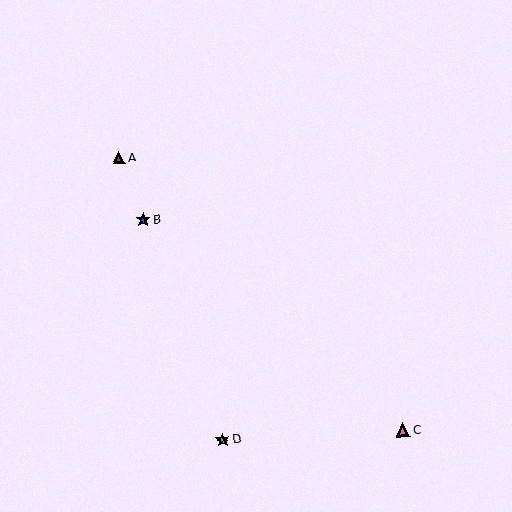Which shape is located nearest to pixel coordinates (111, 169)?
The red triangle (labeled A) at (119, 158) is nearest to that location.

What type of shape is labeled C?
Shape C is a pink triangle.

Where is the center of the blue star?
The center of the blue star is at (143, 220).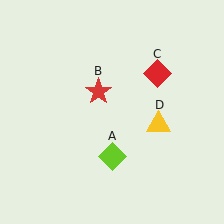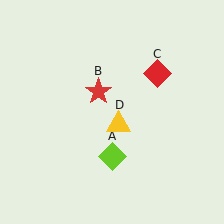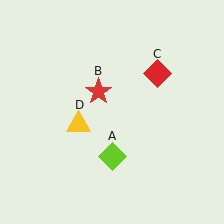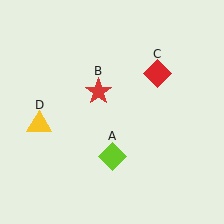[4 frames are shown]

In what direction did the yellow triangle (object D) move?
The yellow triangle (object D) moved left.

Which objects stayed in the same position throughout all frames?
Lime diamond (object A) and red star (object B) and red diamond (object C) remained stationary.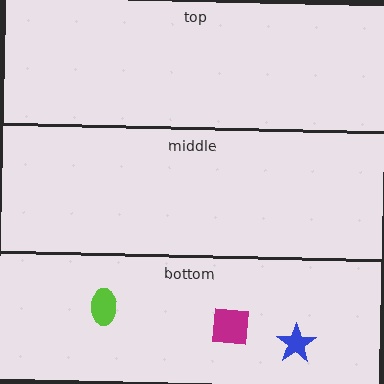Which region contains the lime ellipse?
The bottom region.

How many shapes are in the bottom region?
3.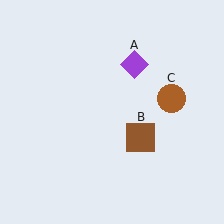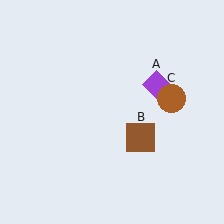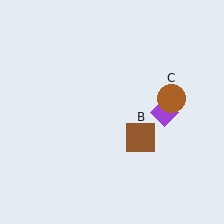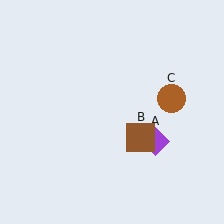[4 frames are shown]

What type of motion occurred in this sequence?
The purple diamond (object A) rotated clockwise around the center of the scene.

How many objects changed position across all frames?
1 object changed position: purple diamond (object A).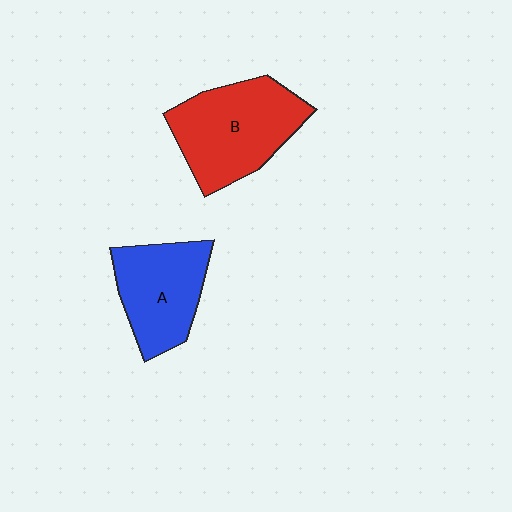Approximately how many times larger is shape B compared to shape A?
Approximately 1.3 times.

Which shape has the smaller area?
Shape A (blue).